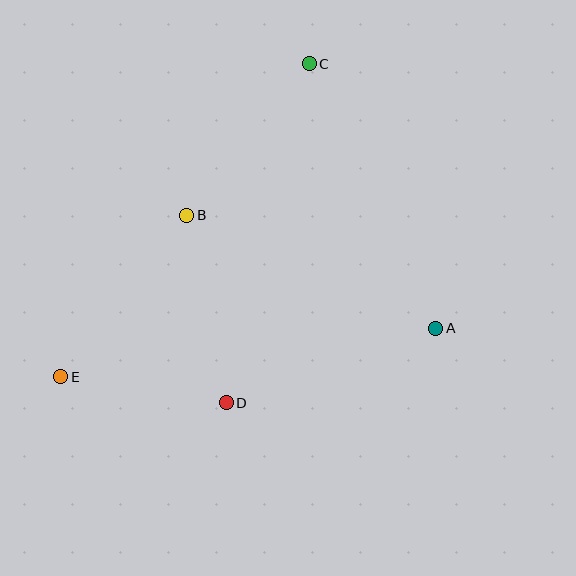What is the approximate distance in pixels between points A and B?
The distance between A and B is approximately 274 pixels.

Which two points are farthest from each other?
Points C and E are farthest from each other.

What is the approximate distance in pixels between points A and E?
The distance between A and E is approximately 378 pixels.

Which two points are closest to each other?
Points D and E are closest to each other.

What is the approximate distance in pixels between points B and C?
The distance between B and C is approximately 195 pixels.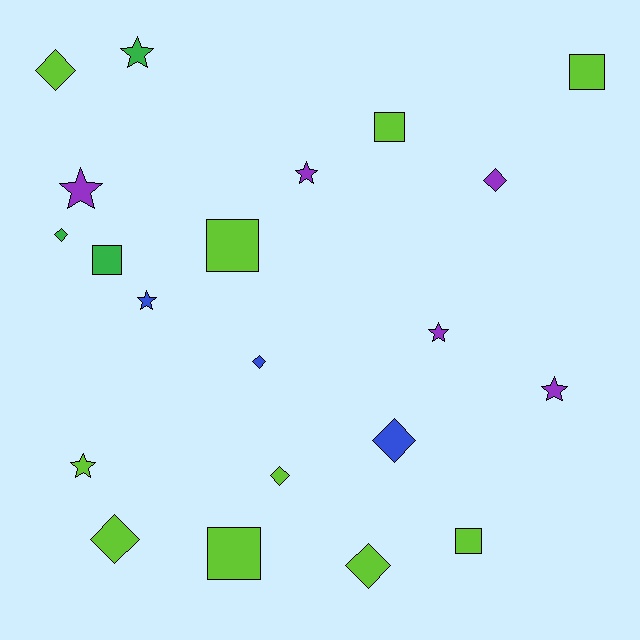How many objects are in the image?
There are 21 objects.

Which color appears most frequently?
Lime, with 10 objects.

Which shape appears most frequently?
Diamond, with 8 objects.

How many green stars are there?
There is 1 green star.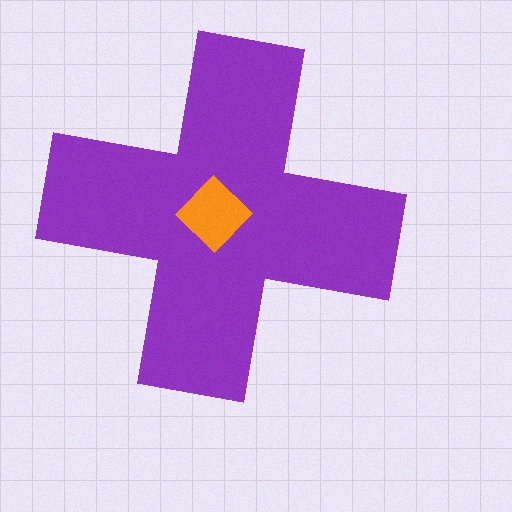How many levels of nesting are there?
2.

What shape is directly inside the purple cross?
The orange diamond.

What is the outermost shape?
The purple cross.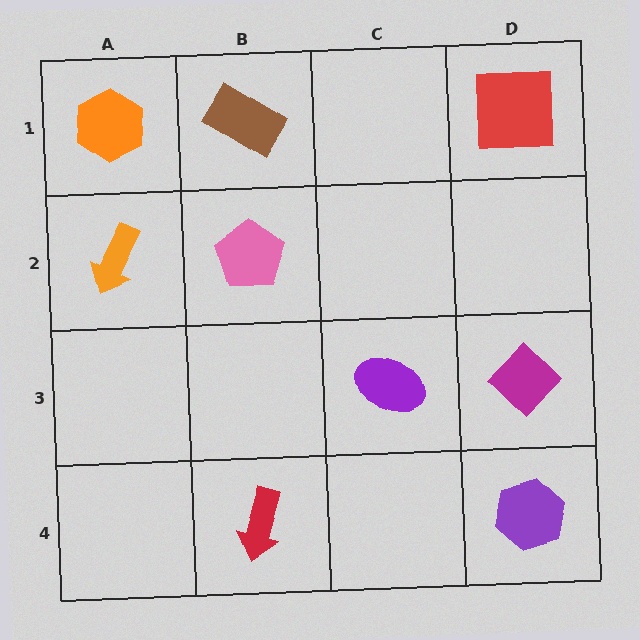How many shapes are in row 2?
2 shapes.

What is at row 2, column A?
An orange arrow.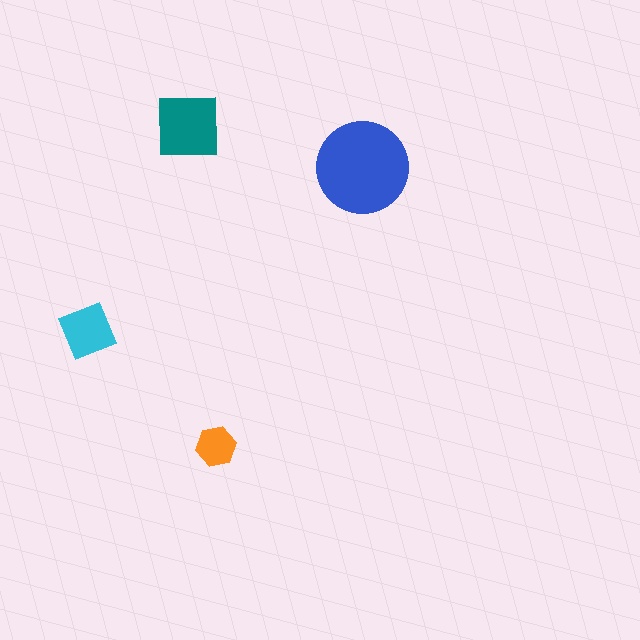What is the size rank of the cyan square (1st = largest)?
3rd.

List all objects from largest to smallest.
The blue circle, the teal square, the cyan square, the orange hexagon.